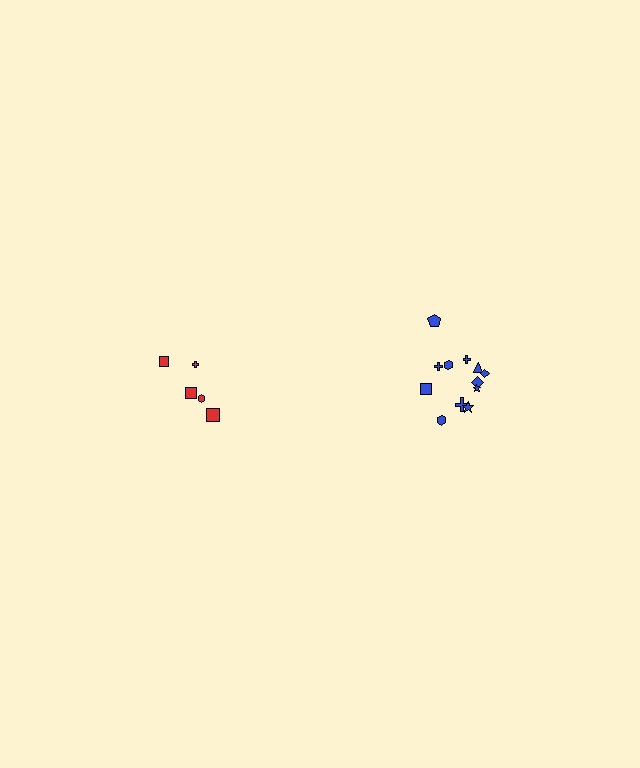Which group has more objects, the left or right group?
The right group.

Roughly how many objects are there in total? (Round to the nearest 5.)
Roughly 15 objects in total.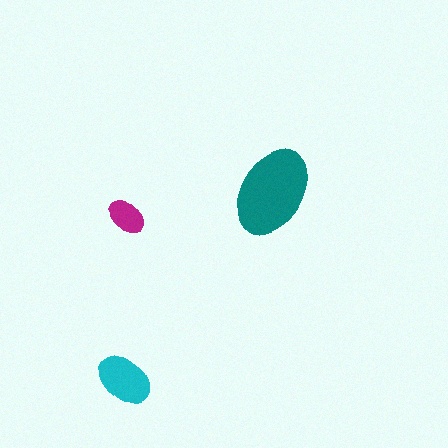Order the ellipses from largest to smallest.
the teal one, the cyan one, the magenta one.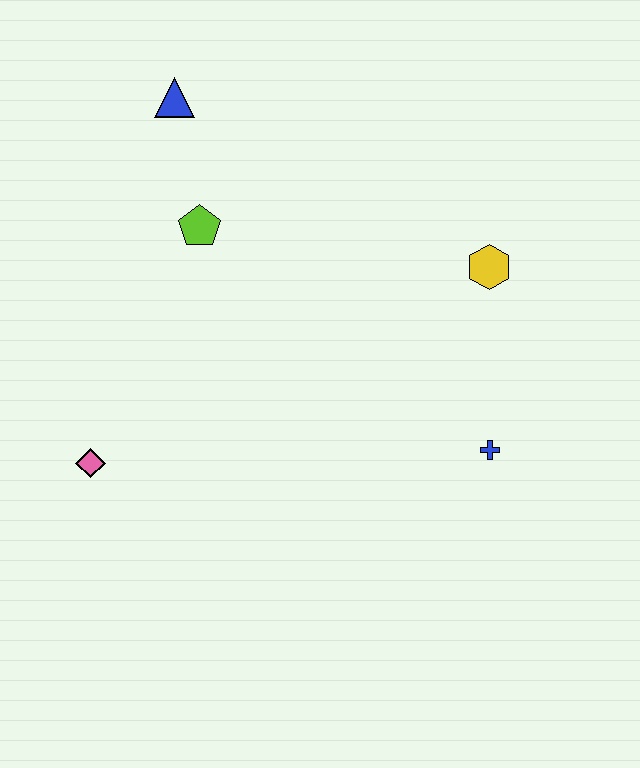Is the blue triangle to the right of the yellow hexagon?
No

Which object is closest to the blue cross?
The yellow hexagon is closest to the blue cross.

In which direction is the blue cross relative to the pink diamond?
The blue cross is to the right of the pink diamond.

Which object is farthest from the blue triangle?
The blue cross is farthest from the blue triangle.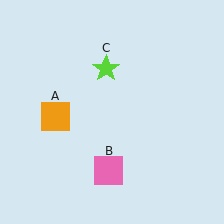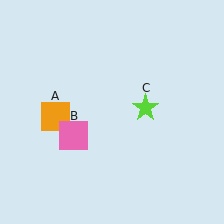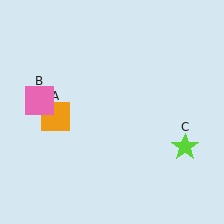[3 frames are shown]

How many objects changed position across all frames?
2 objects changed position: pink square (object B), lime star (object C).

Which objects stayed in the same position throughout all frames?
Orange square (object A) remained stationary.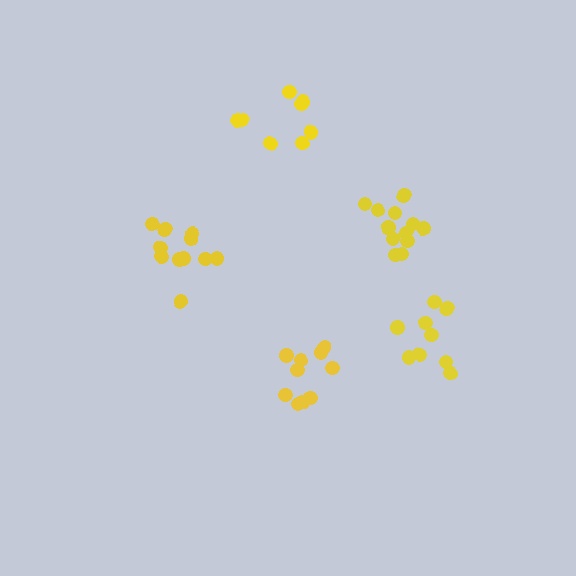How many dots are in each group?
Group 1: 11 dots, Group 2: 9 dots, Group 3: 12 dots, Group 4: 8 dots, Group 5: 10 dots (50 total).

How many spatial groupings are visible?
There are 5 spatial groupings.